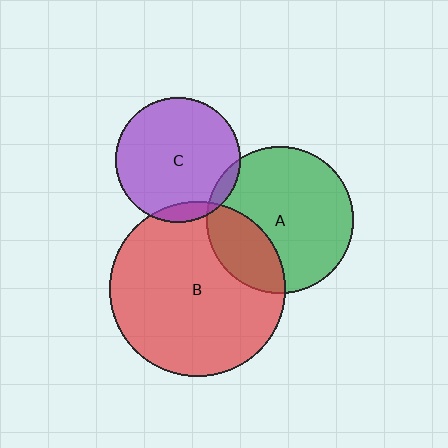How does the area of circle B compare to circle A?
Approximately 1.4 times.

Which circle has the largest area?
Circle B (red).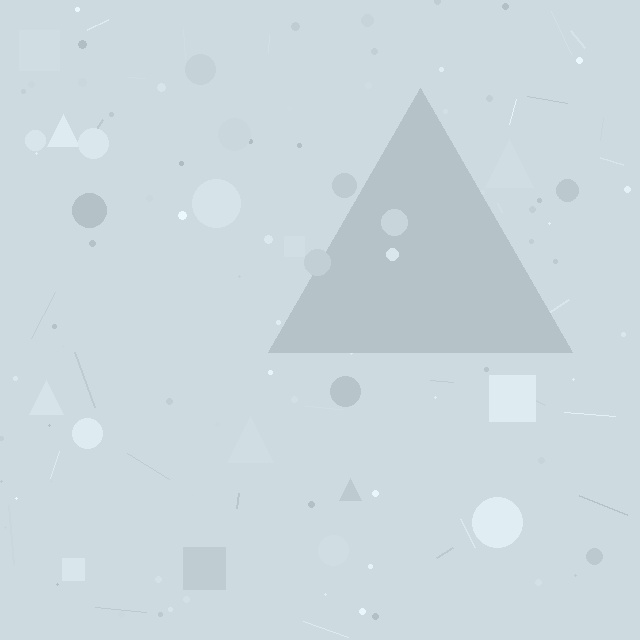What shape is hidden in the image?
A triangle is hidden in the image.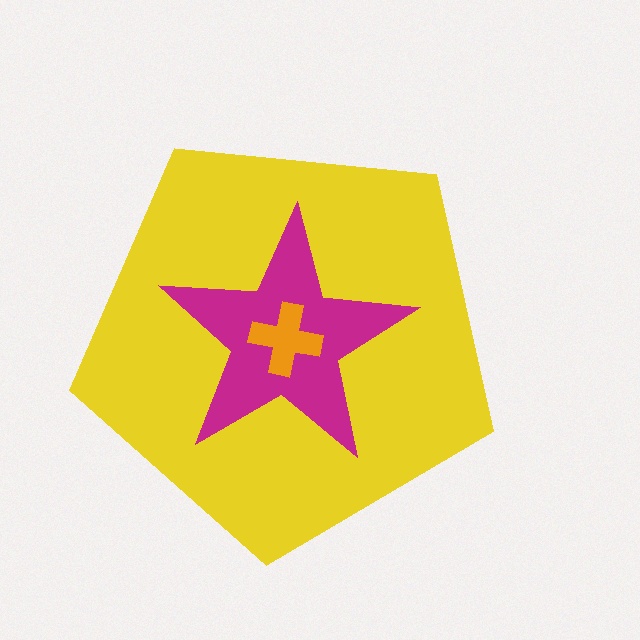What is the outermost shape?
The yellow pentagon.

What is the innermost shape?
The orange cross.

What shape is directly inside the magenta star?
The orange cross.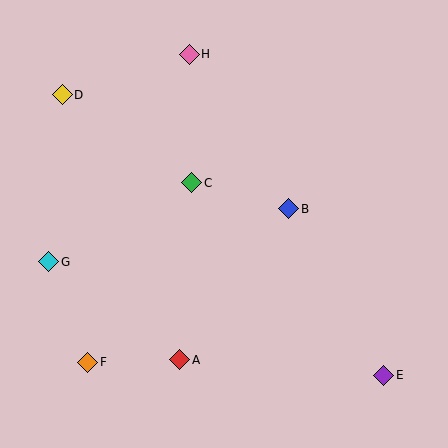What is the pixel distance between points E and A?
The distance between E and A is 205 pixels.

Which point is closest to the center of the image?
Point C at (192, 183) is closest to the center.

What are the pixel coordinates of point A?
Point A is at (180, 360).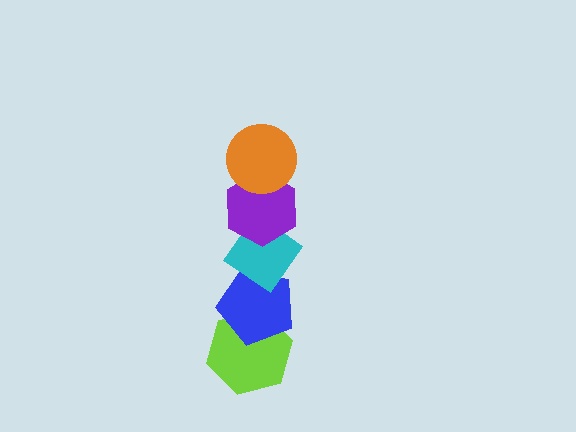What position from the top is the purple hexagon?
The purple hexagon is 2nd from the top.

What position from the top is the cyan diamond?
The cyan diamond is 3rd from the top.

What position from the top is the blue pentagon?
The blue pentagon is 4th from the top.